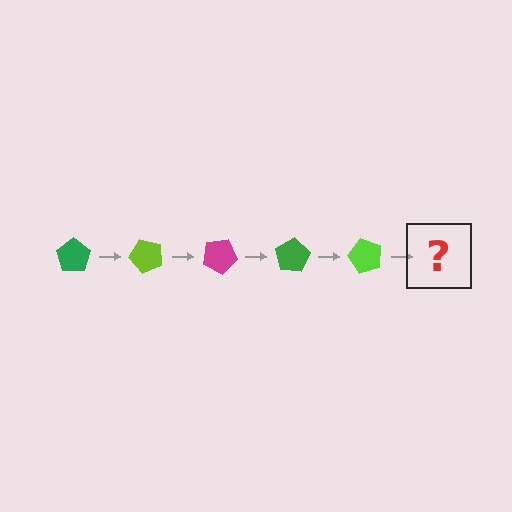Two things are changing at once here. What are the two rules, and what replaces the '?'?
The two rules are that it rotates 50 degrees each step and the color cycles through green, lime, and magenta. The '?' should be a magenta pentagon, rotated 250 degrees from the start.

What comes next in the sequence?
The next element should be a magenta pentagon, rotated 250 degrees from the start.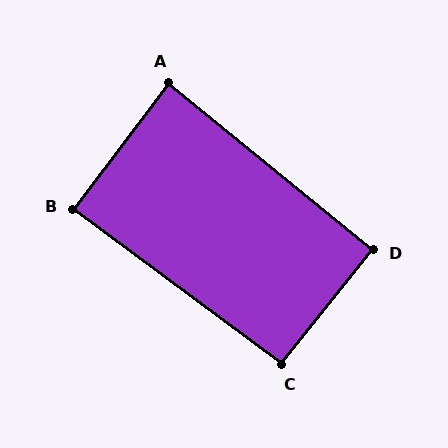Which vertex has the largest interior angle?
C, at approximately 92 degrees.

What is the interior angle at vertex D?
Approximately 90 degrees (approximately right).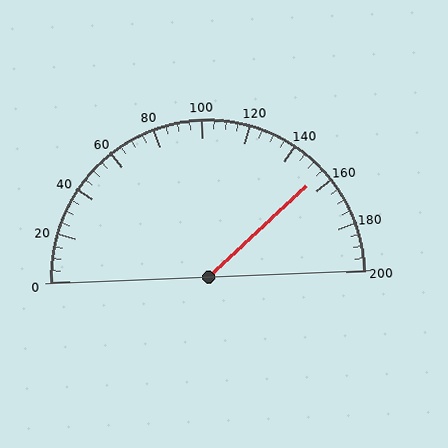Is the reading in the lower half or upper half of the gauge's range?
The reading is in the upper half of the range (0 to 200).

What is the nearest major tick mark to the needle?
The nearest major tick mark is 160.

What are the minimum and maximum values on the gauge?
The gauge ranges from 0 to 200.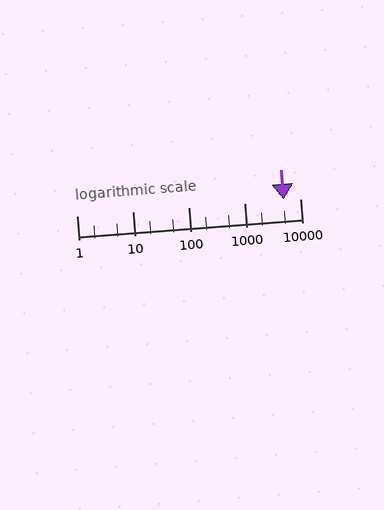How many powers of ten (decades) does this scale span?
The scale spans 4 decades, from 1 to 10000.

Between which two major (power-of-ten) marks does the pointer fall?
The pointer is between 1000 and 10000.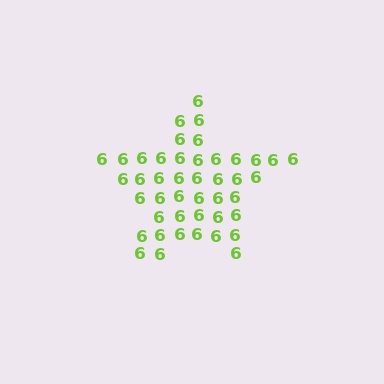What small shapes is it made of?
It is made of small digit 6's.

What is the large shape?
The large shape is a star.